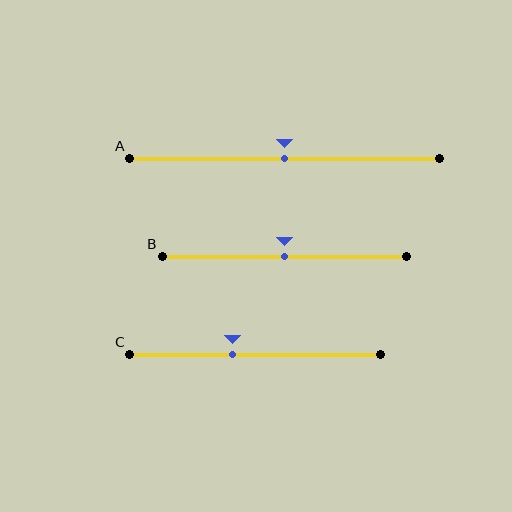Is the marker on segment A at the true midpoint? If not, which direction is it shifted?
Yes, the marker on segment A is at the true midpoint.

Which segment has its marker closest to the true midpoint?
Segment A has its marker closest to the true midpoint.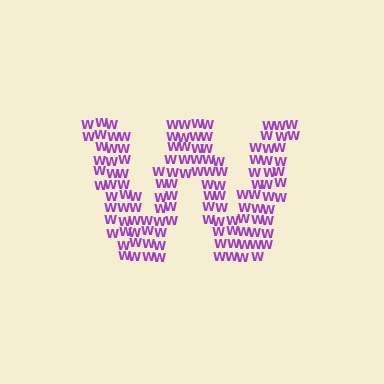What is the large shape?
The large shape is the letter W.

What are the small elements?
The small elements are letter W's.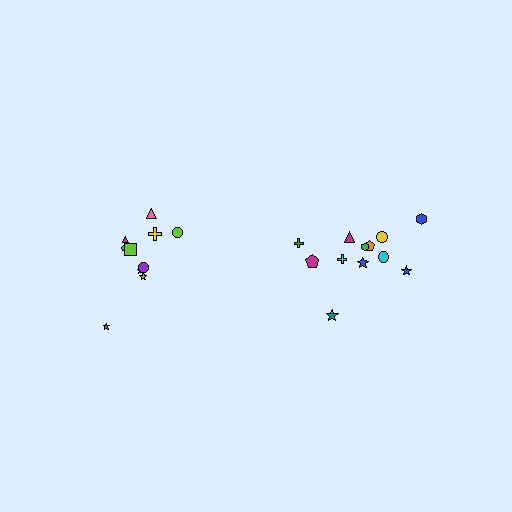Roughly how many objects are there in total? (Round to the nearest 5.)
Roughly 20 objects in total.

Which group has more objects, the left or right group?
The right group.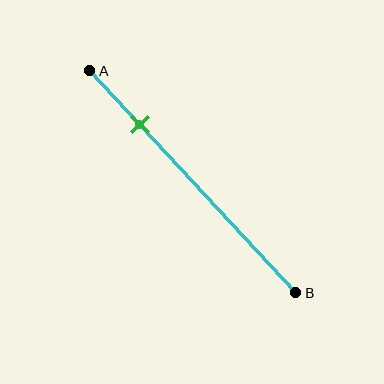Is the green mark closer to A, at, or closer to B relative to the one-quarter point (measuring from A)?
The green mark is approximately at the one-quarter point of segment AB.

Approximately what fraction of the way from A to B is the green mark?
The green mark is approximately 25% of the way from A to B.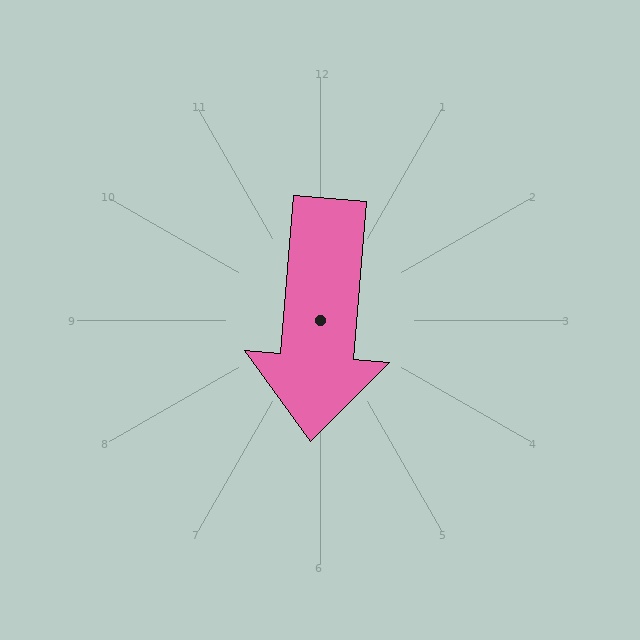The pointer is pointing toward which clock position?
Roughly 6 o'clock.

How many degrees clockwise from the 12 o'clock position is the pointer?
Approximately 185 degrees.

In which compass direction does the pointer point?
South.